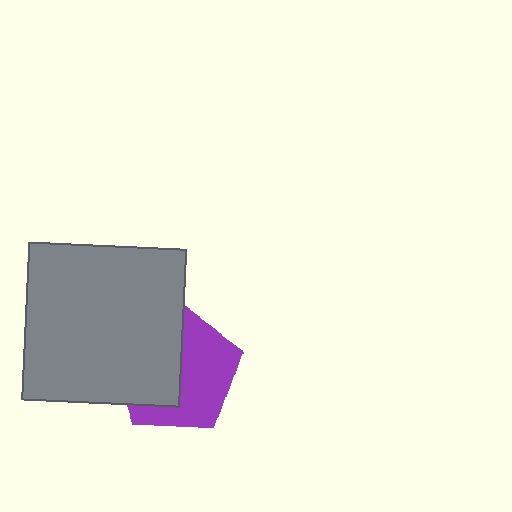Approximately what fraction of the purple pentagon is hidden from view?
Roughly 49% of the purple pentagon is hidden behind the gray square.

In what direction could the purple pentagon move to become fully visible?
The purple pentagon could move right. That would shift it out from behind the gray square entirely.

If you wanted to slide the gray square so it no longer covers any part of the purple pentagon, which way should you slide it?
Slide it left — that is the most direct way to separate the two shapes.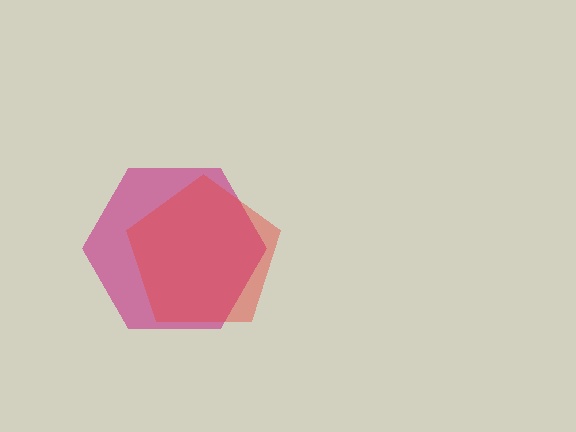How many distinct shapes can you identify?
There are 2 distinct shapes: a magenta hexagon, a red pentagon.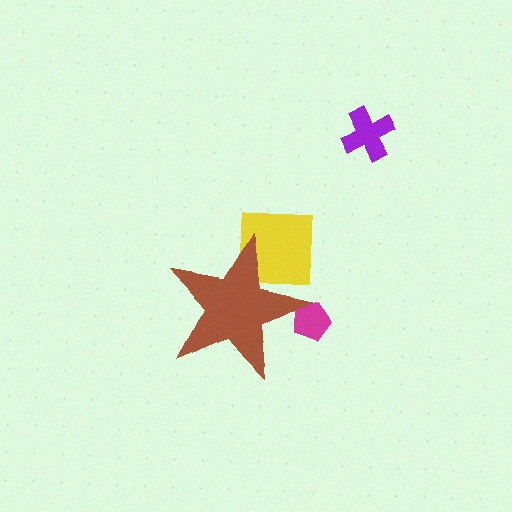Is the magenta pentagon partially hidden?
Yes, the magenta pentagon is partially hidden behind the brown star.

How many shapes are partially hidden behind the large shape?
2 shapes are partially hidden.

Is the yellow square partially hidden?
Yes, the yellow square is partially hidden behind the brown star.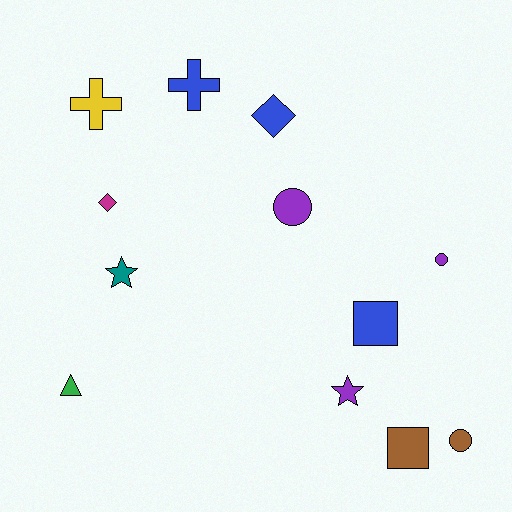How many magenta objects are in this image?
There is 1 magenta object.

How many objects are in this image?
There are 12 objects.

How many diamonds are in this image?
There are 2 diamonds.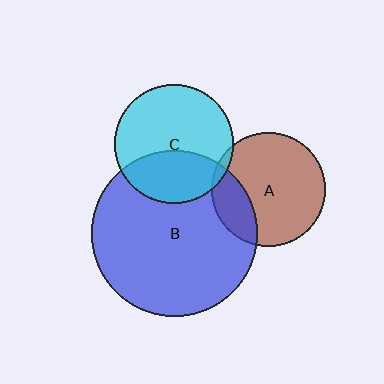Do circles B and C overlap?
Yes.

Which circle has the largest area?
Circle B (blue).